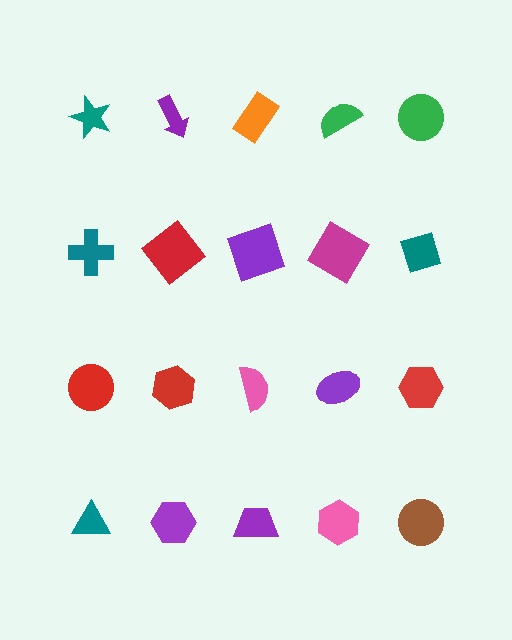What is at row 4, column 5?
A brown circle.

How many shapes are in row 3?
5 shapes.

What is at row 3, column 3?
A pink semicircle.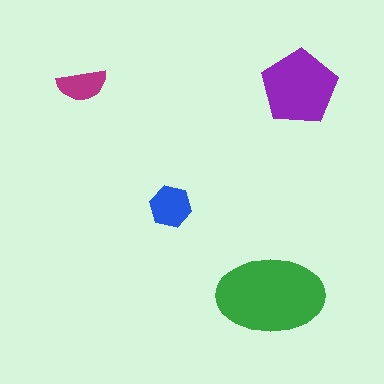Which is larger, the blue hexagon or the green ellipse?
The green ellipse.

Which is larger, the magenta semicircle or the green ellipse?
The green ellipse.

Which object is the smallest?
The magenta semicircle.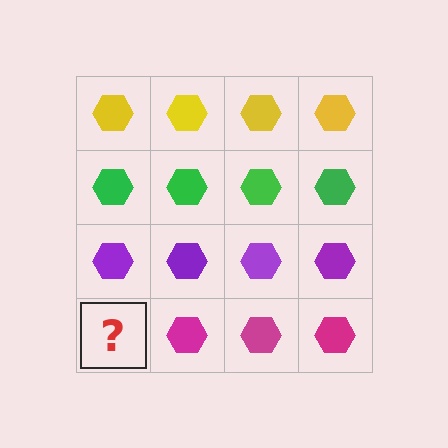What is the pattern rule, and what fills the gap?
The rule is that each row has a consistent color. The gap should be filled with a magenta hexagon.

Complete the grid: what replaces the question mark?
The question mark should be replaced with a magenta hexagon.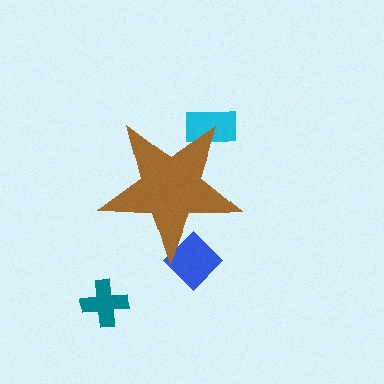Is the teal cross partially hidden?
No, the teal cross is fully visible.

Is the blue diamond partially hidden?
Yes, the blue diamond is partially hidden behind the brown star.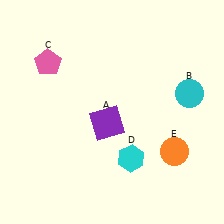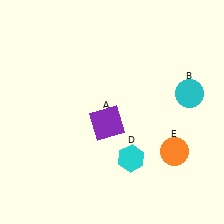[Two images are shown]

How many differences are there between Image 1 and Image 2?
There is 1 difference between the two images.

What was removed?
The pink pentagon (C) was removed in Image 2.